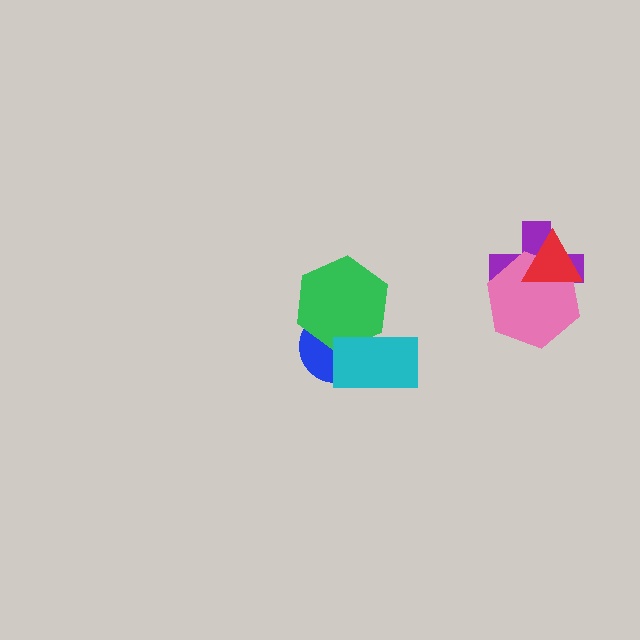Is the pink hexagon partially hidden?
Yes, it is partially covered by another shape.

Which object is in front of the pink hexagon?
The red triangle is in front of the pink hexagon.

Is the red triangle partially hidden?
No, no other shape covers it.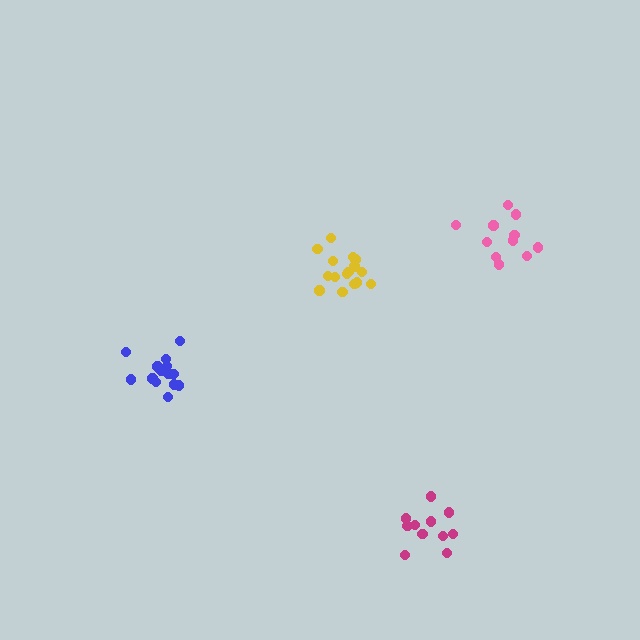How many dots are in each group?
Group 1: 14 dots, Group 2: 16 dots, Group 3: 12 dots, Group 4: 11 dots (53 total).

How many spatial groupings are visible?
There are 4 spatial groupings.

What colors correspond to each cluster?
The clusters are colored: blue, yellow, magenta, pink.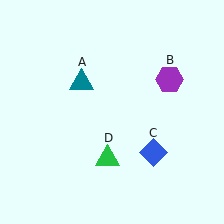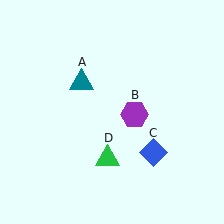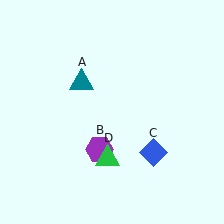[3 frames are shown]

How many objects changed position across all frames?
1 object changed position: purple hexagon (object B).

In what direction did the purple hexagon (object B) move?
The purple hexagon (object B) moved down and to the left.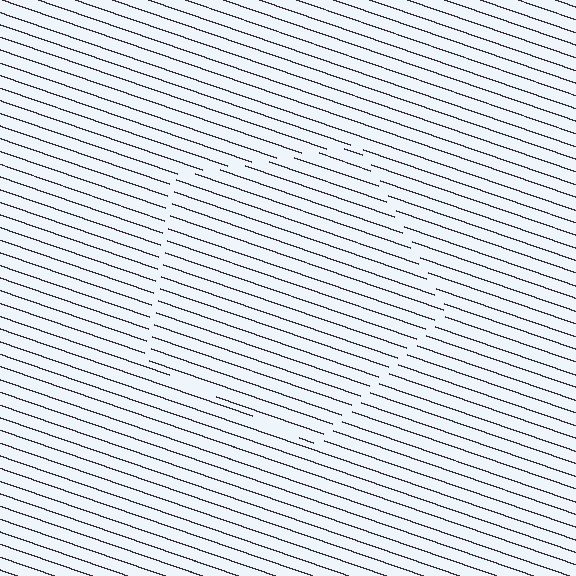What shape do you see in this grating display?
An illusory pentagon. The interior of the shape contains the same grating, shifted by half a period — the contour is defined by the phase discontinuity where line-ends from the inner and outer gratings abut.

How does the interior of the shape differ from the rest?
The interior of the shape contains the same grating, shifted by half a period — the contour is defined by the phase discontinuity where line-ends from the inner and outer gratings abut.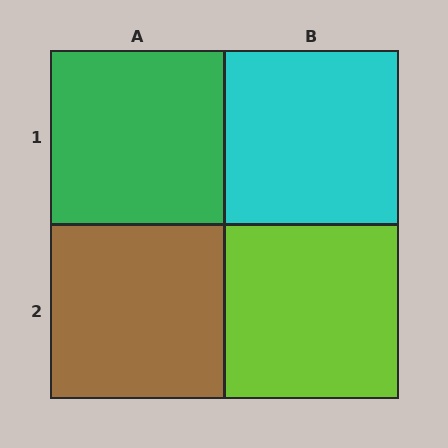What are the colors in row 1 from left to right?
Green, cyan.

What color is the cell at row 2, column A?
Brown.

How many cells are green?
1 cell is green.